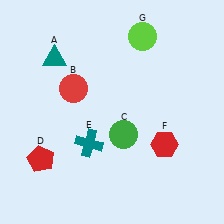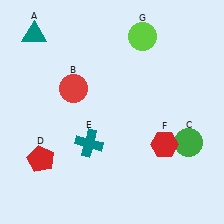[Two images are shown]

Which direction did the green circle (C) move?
The green circle (C) moved right.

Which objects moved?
The objects that moved are: the teal triangle (A), the green circle (C).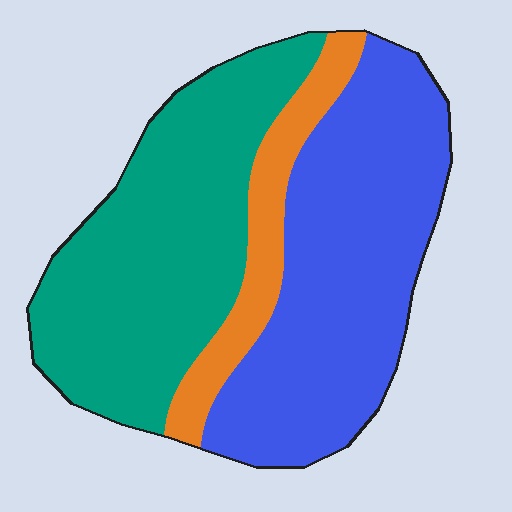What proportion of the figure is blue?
Blue covers roughly 45% of the figure.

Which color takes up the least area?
Orange, at roughly 15%.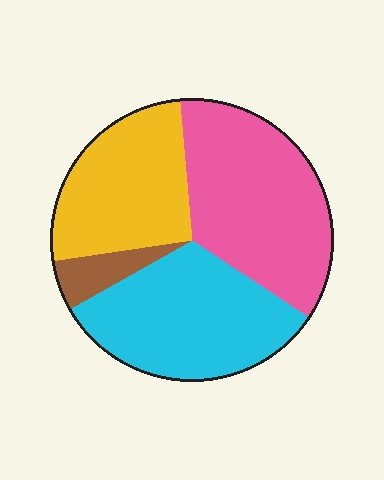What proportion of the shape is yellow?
Yellow covers 26% of the shape.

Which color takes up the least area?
Brown, at roughly 5%.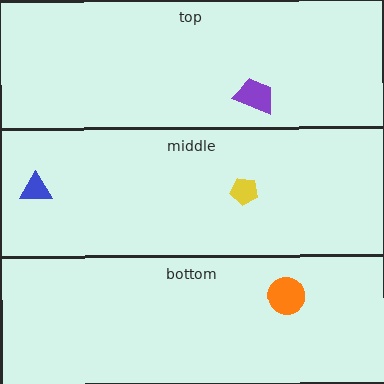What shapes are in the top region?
The purple trapezoid.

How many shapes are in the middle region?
2.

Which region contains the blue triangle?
The middle region.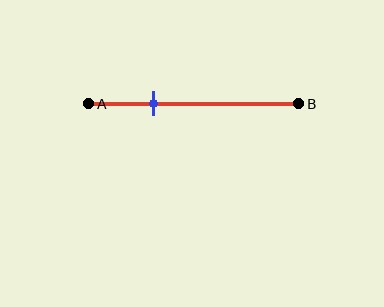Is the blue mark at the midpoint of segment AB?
No, the mark is at about 30% from A, not at the 50% midpoint.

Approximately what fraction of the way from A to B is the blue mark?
The blue mark is approximately 30% of the way from A to B.